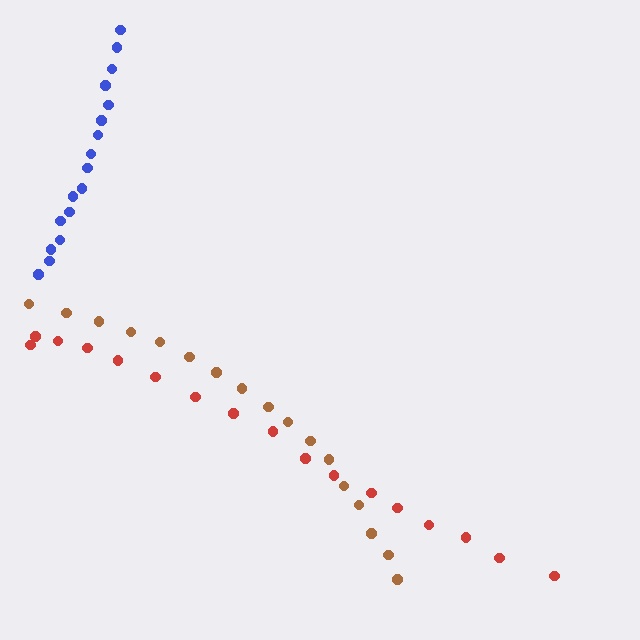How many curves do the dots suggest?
There are 3 distinct paths.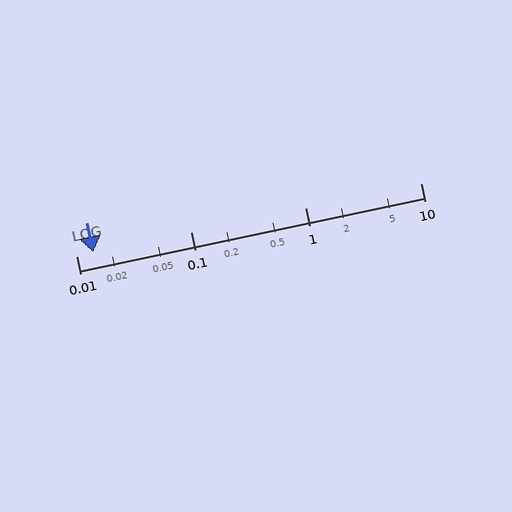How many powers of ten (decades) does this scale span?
The scale spans 3 decades, from 0.01 to 10.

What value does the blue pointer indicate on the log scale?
The pointer indicates approximately 0.014.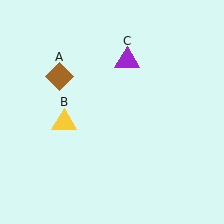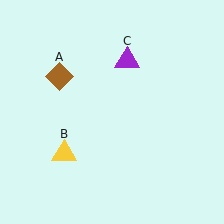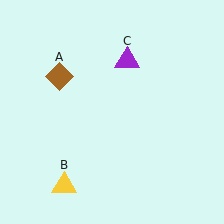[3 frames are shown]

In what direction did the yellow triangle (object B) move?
The yellow triangle (object B) moved down.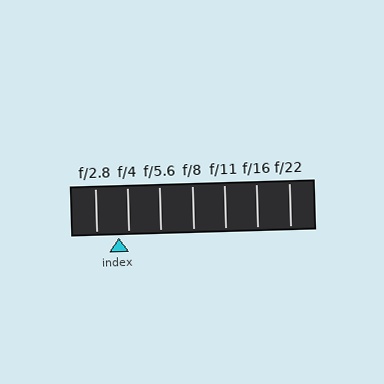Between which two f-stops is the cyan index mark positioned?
The index mark is between f/2.8 and f/4.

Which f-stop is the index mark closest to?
The index mark is closest to f/4.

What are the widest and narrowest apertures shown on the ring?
The widest aperture shown is f/2.8 and the narrowest is f/22.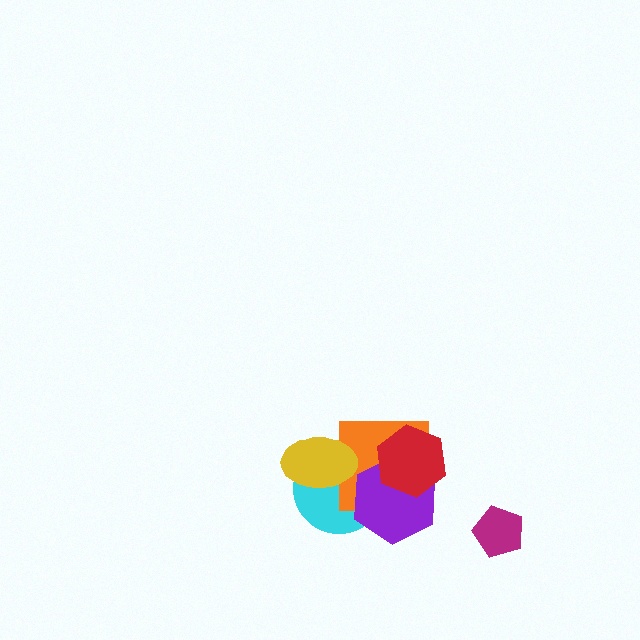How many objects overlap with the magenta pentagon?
0 objects overlap with the magenta pentagon.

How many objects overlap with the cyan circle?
3 objects overlap with the cyan circle.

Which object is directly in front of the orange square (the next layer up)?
The yellow ellipse is directly in front of the orange square.